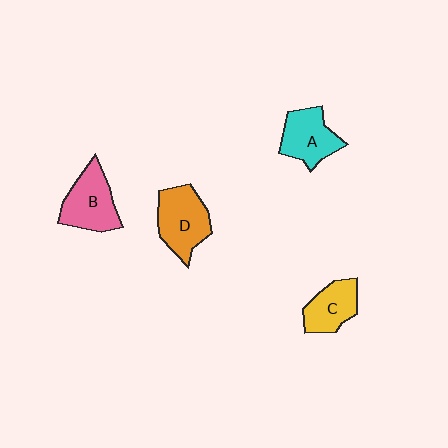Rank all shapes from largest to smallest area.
From largest to smallest: D (orange), B (pink), A (cyan), C (yellow).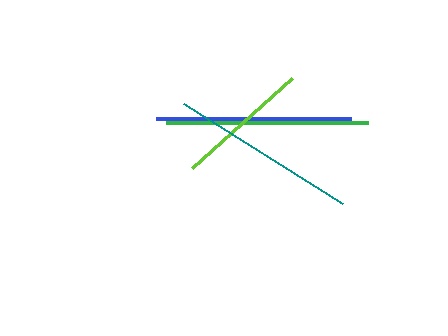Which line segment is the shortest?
The lime line is the shortest at approximately 135 pixels.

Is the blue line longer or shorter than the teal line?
The blue line is longer than the teal line.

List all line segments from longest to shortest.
From longest to shortest: green, blue, teal, lime.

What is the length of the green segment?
The green segment is approximately 202 pixels long.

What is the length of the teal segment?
The teal segment is approximately 188 pixels long.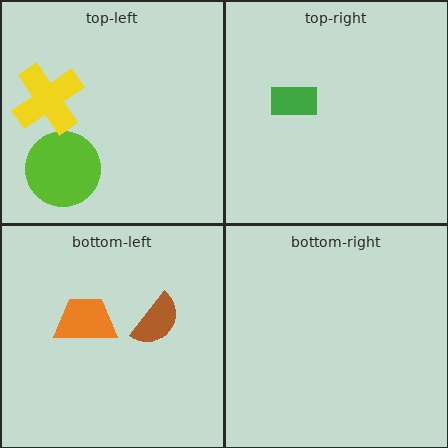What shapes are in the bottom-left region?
The brown semicircle, the orange trapezoid.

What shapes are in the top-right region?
The green rectangle.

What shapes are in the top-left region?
The lime circle, the yellow cross.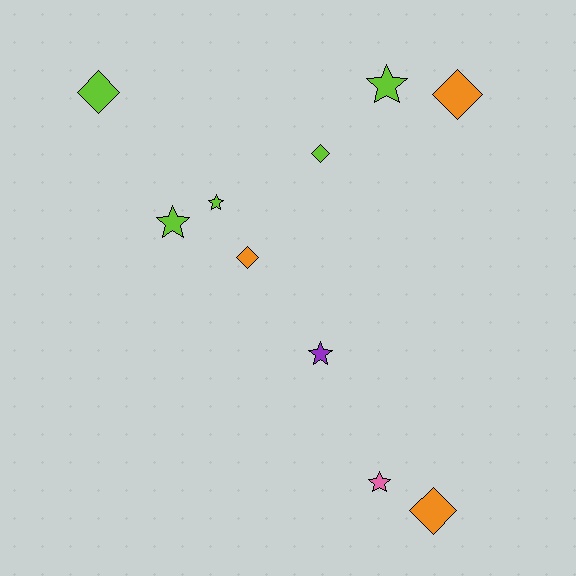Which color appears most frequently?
Lime, with 5 objects.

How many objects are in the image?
There are 10 objects.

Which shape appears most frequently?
Star, with 5 objects.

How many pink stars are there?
There is 1 pink star.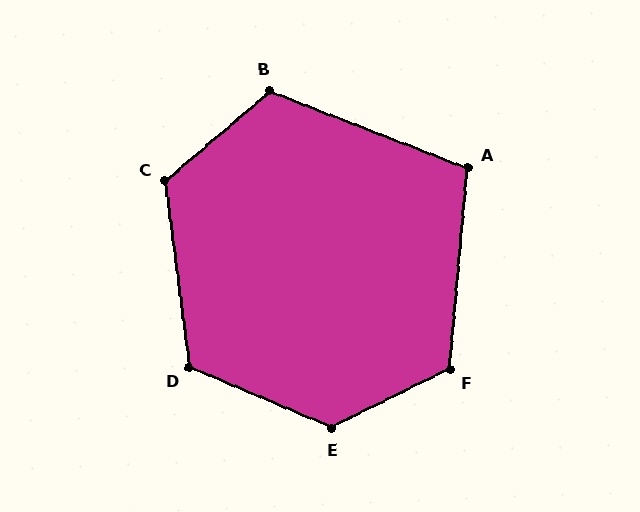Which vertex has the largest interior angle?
E, at approximately 131 degrees.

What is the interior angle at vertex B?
Approximately 118 degrees (obtuse).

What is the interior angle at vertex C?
Approximately 123 degrees (obtuse).